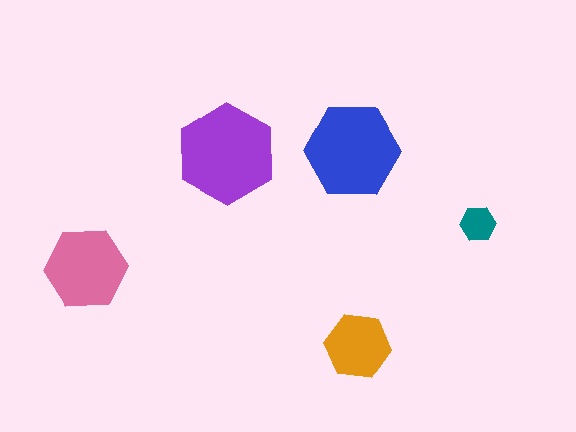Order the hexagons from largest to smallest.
the purple one, the blue one, the pink one, the orange one, the teal one.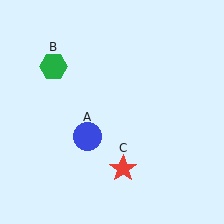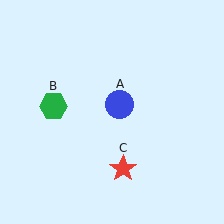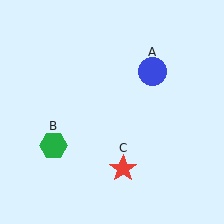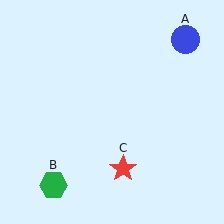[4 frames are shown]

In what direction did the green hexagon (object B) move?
The green hexagon (object B) moved down.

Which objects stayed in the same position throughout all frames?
Red star (object C) remained stationary.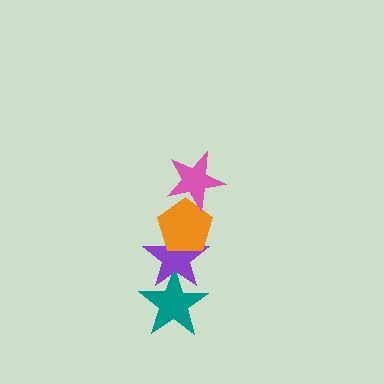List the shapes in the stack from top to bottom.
From top to bottom: the pink star, the orange pentagon, the purple star, the teal star.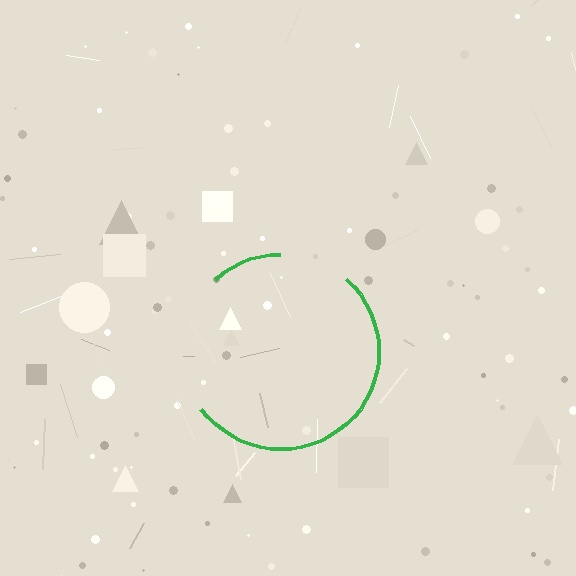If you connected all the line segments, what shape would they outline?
They would outline a circle.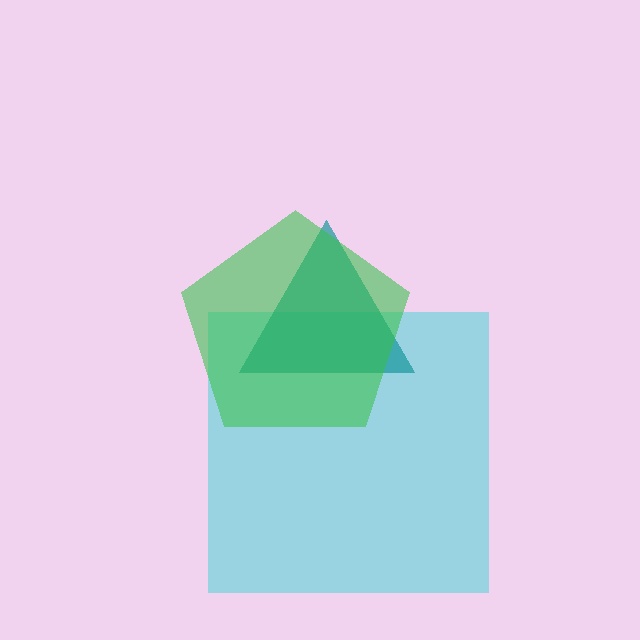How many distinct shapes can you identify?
There are 3 distinct shapes: a cyan square, a teal triangle, a green pentagon.